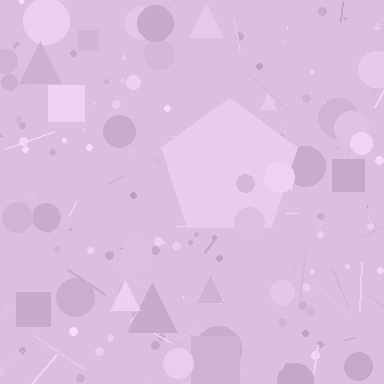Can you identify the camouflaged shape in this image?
The camouflaged shape is a pentagon.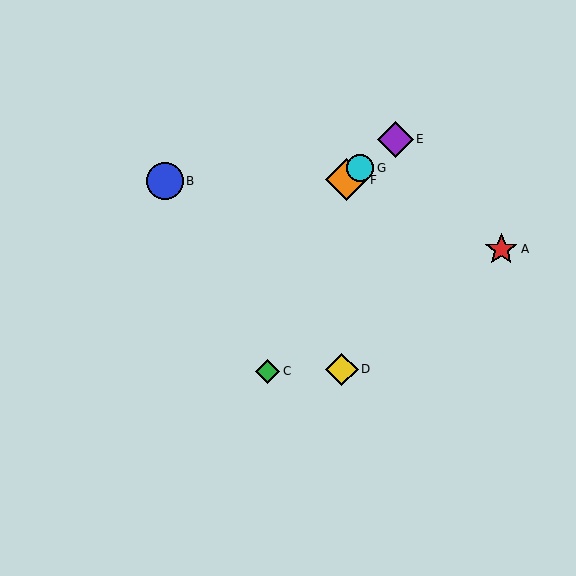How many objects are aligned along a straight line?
3 objects (E, F, G) are aligned along a straight line.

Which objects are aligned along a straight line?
Objects E, F, G are aligned along a straight line.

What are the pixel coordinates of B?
Object B is at (165, 181).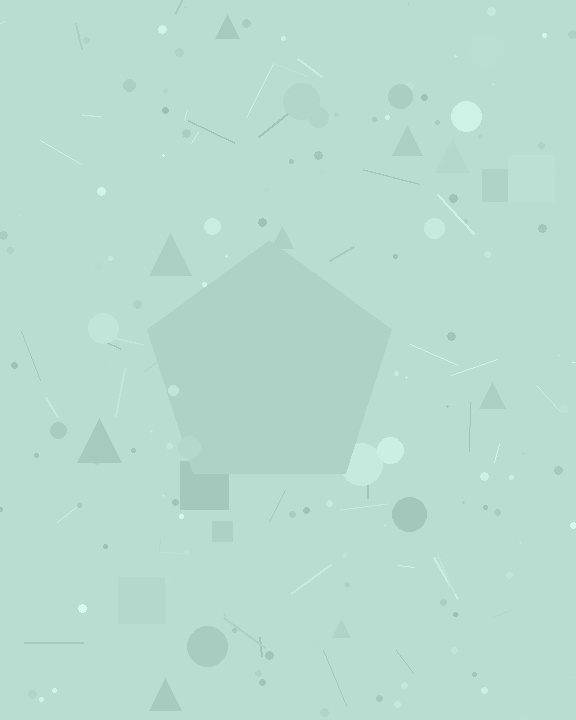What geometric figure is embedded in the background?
A pentagon is embedded in the background.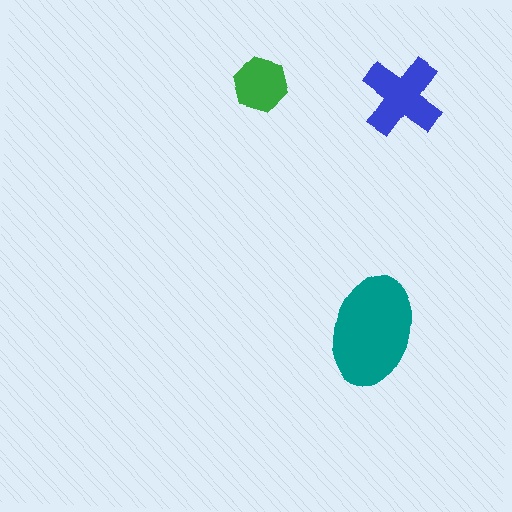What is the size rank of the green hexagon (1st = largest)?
3rd.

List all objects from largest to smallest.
The teal ellipse, the blue cross, the green hexagon.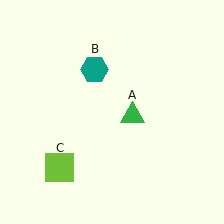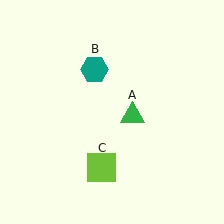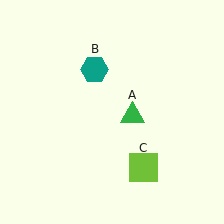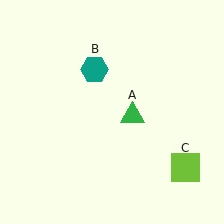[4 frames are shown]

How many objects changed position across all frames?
1 object changed position: lime square (object C).